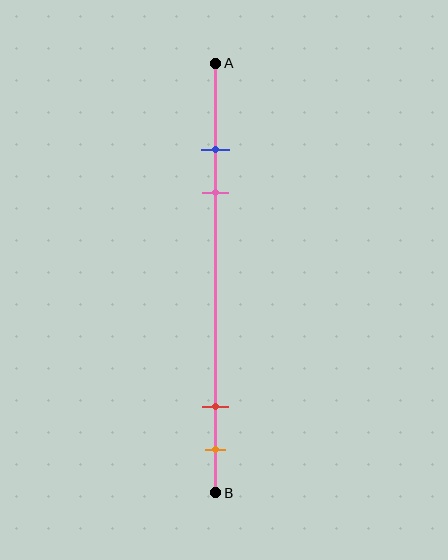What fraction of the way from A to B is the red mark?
The red mark is approximately 80% (0.8) of the way from A to B.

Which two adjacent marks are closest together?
The blue and pink marks are the closest adjacent pair.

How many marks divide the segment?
There are 4 marks dividing the segment.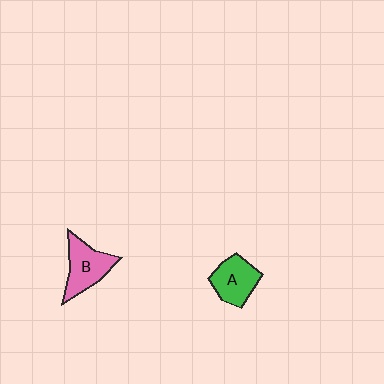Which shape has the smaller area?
Shape A (green).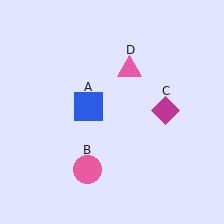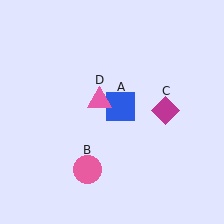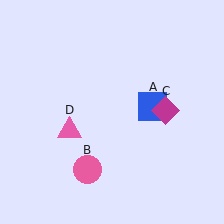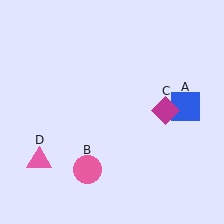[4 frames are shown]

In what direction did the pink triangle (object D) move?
The pink triangle (object D) moved down and to the left.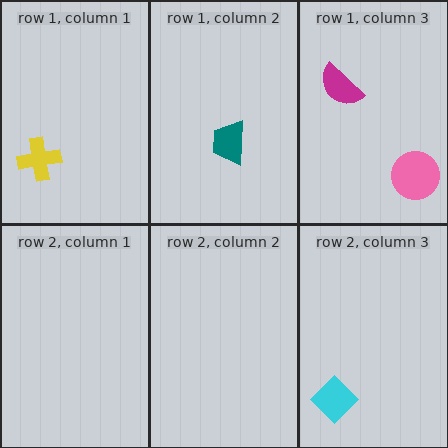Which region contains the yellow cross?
The row 1, column 1 region.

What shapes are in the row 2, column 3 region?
The cyan diamond.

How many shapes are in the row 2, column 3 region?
1.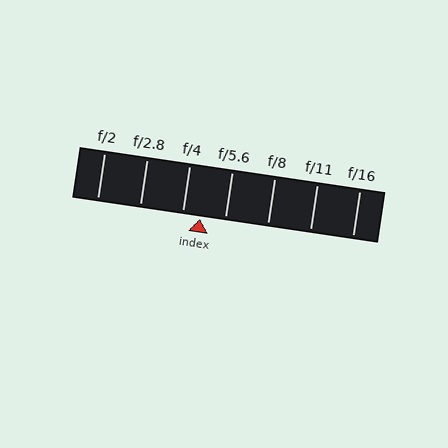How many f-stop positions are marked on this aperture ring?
There are 7 f-stop positions marked.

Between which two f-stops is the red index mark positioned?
The index mark is between f/4 and f/5.6.